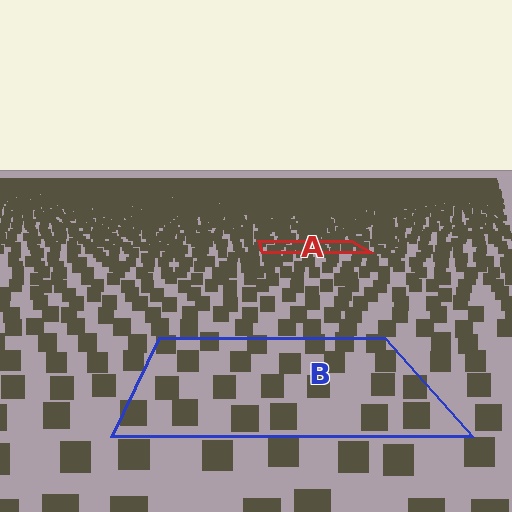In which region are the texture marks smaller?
The texture marks are smaller in region A, because it is farther away.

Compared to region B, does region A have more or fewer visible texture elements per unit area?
Region A has more texture elements per unit area — they are packed more densely because it is farther away.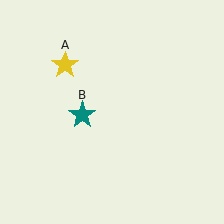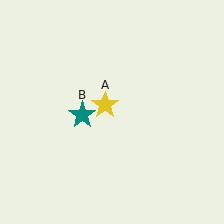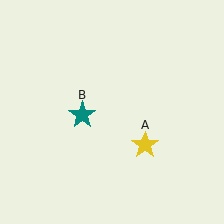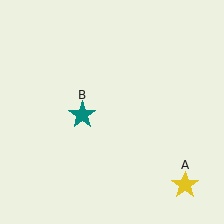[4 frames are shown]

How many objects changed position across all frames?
1 object changed position: yellow star (object A).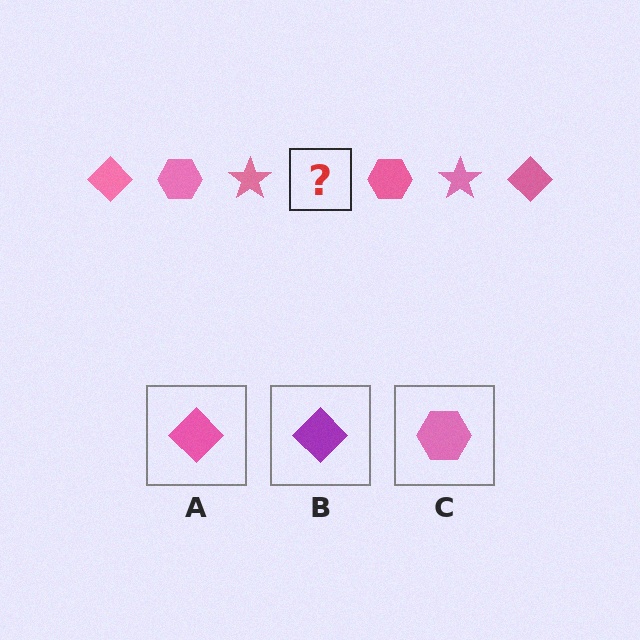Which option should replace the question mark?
Option A.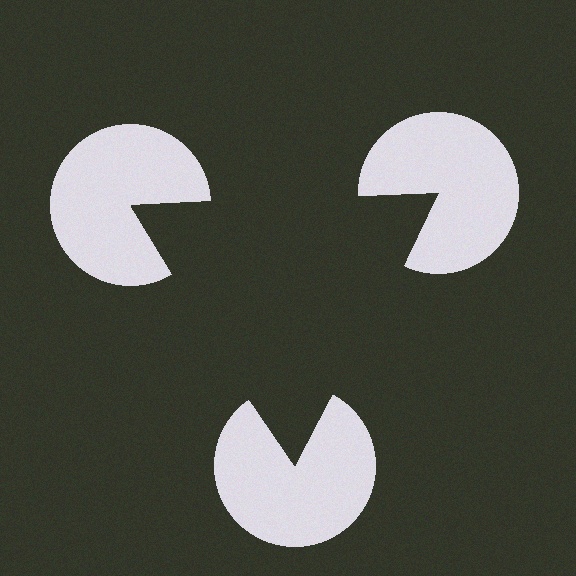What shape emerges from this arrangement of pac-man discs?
An illusory triangle — its edges are inferred from the aligned wedge cuts in the pac-man discs, not physically drawn.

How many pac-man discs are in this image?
There are 3 — one at each vertex of the illusory triangle.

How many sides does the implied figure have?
3 sides.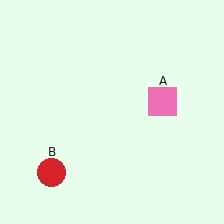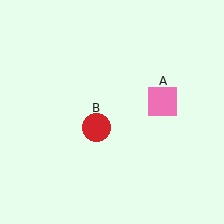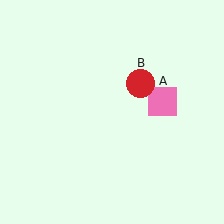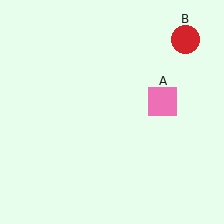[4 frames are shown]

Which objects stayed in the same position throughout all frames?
Pink square (object A) remained stationary.